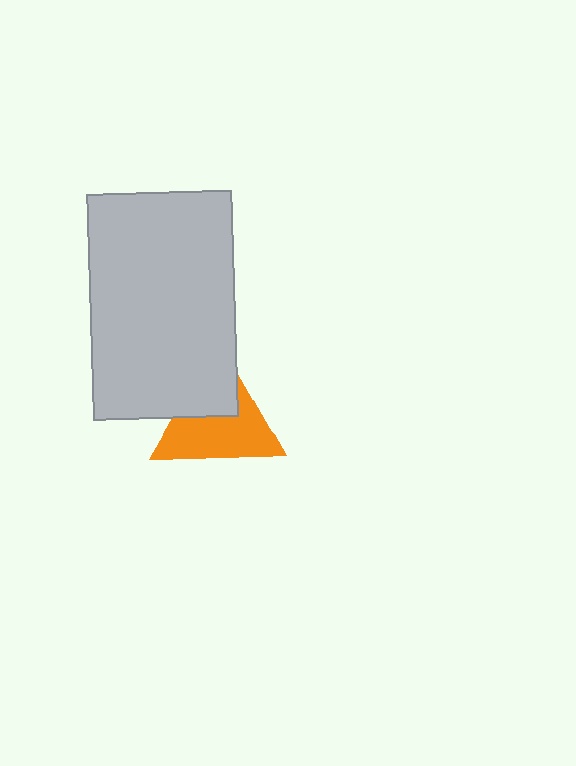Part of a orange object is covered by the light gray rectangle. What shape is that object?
It is a triangle.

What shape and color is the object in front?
The object in front is a light gray rectangle.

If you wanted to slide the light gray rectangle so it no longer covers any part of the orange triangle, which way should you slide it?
Slide it toward the upper-left — that is the most direct way to separate the two shapes.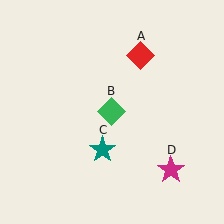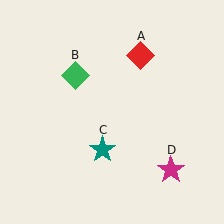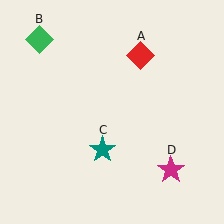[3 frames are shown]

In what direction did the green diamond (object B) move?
The green diamond (object B) moved up and to the left.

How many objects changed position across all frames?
1 object changed position: green diamond (object B).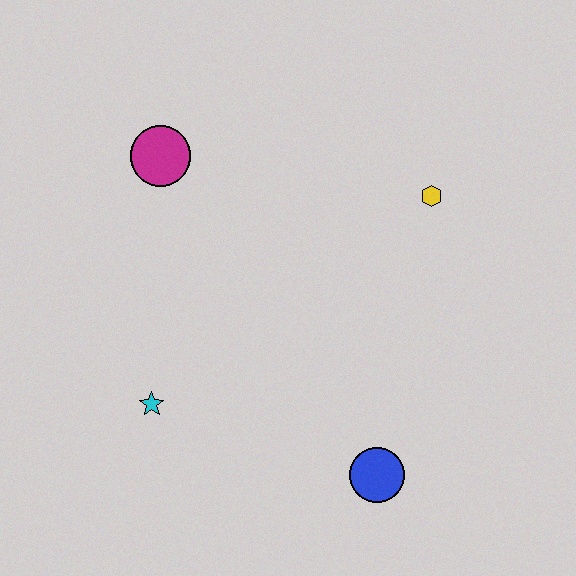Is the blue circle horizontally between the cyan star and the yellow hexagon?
Yes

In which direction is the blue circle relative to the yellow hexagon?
The blue circle is below the yellow hexagon.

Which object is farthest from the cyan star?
The yellow hexagon is farthest from the cyan star.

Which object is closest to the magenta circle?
The cyan star is closest to the magenta circle.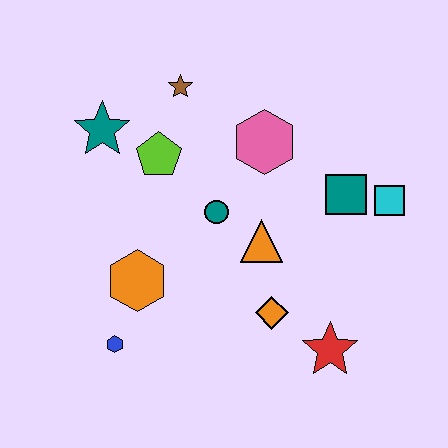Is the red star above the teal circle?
No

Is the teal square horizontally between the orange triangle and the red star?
No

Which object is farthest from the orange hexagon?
The cyan square is farthest from the orange hexagon.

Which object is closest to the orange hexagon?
The blue hexagon is closest to the orange hexagon.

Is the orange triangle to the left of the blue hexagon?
No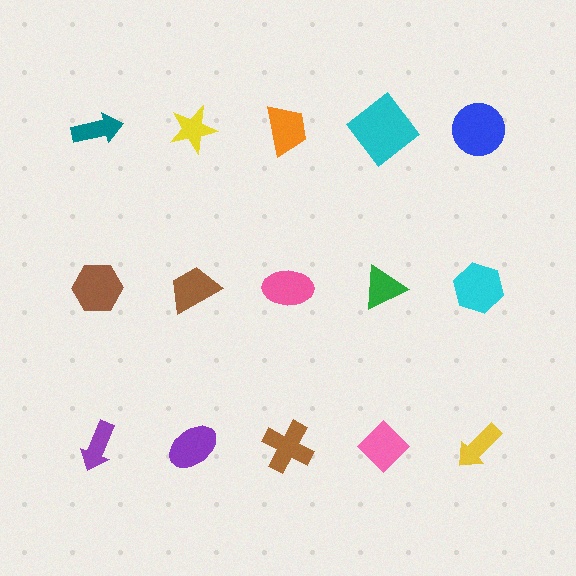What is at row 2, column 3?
A pink ellipse.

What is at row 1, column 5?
A blue circle.